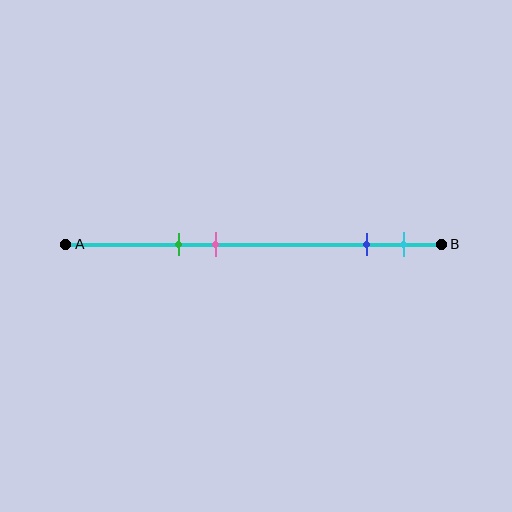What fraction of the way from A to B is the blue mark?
The blue mark is approximately 80% (0.8) of the way from A to B.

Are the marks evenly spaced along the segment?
No, the marks are not evenly spaced.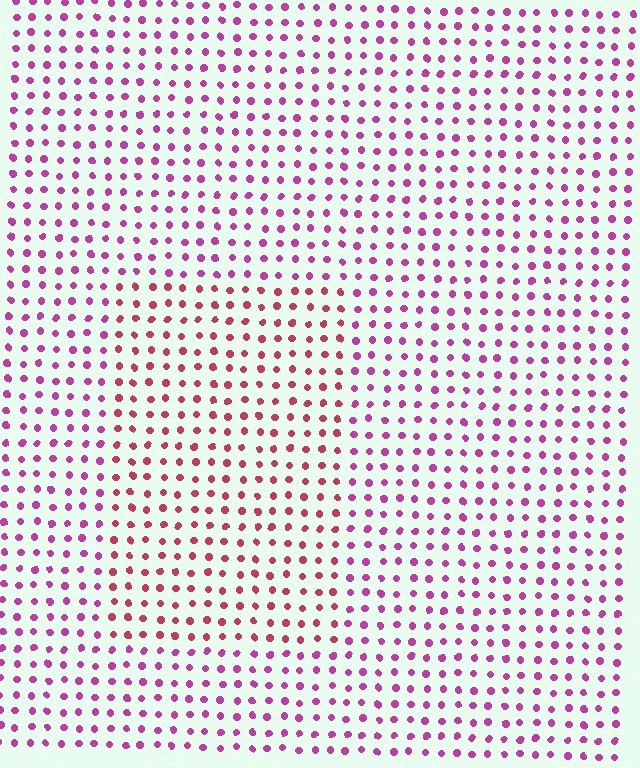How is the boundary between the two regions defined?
The boundary is defined purely by a slight shift in hue (about 34 degrees). Spacing, size, and orientation are identical on both sides.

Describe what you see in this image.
The image is filled with small magenta elements in a uniform arrangement. A rectangle-shaped region is visible where the elements are tinted to a slightly different hue, forming a subtle color boundary.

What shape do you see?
I see a rectangle.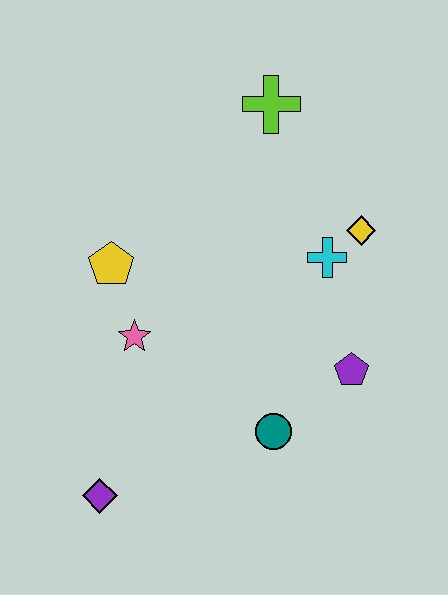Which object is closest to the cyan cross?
The yellow diamond is closest to the cyan cross.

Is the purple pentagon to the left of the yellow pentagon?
No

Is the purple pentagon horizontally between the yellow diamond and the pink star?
Yes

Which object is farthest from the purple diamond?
The lime cross is farthest from the purple diamond.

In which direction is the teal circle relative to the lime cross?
The teal circle is below the lime cross.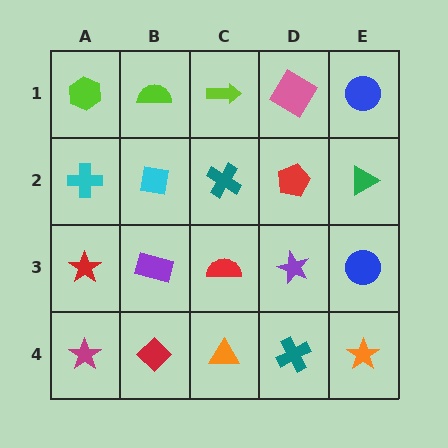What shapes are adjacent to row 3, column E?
A green triangle (row 2, column E), an orange star (row 4, column E), a purple star (row 3, column D).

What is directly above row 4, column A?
A red star.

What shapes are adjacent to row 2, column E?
A blue circle (row 1, column E), a blue circle (row 3, column E), a red pentagon (row 2, column D).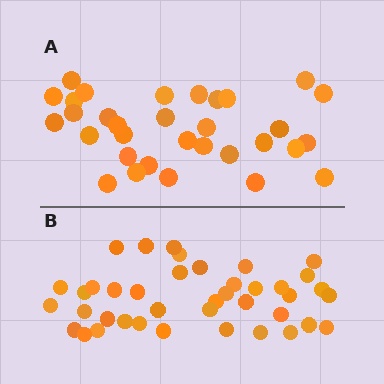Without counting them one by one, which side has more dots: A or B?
Region B (the bottom region) has more dots.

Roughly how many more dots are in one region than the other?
Region B has roughly 8 or so more dots than region A.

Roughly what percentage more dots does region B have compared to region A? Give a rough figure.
About 25% more.